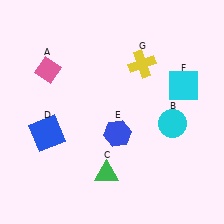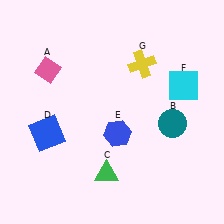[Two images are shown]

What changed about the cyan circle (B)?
In Image 1, B is cyan. In Image 2, it changed to teal.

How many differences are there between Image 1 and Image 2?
There is 1 difference between the two images.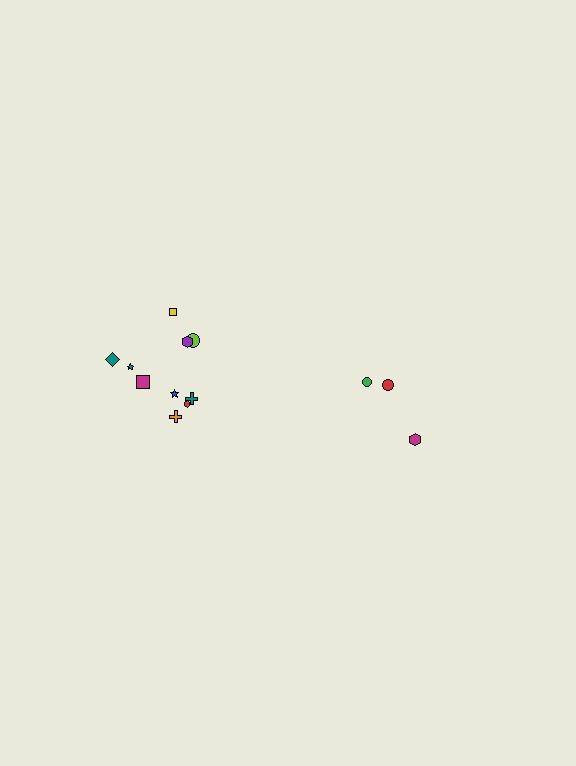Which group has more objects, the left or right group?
The left group.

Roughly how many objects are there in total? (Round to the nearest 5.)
Roughly 15 objects in total.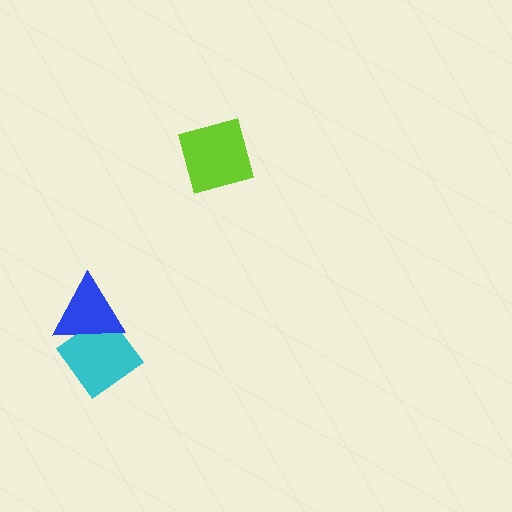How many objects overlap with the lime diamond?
0 objects overlap with the lime diamond.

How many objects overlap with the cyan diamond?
1 object overlaps with the cyan diamond.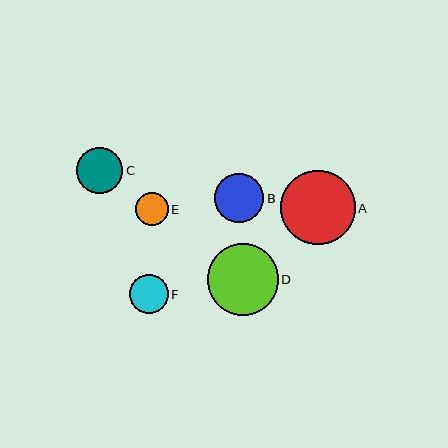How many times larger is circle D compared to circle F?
Circle D is approximately 1.8 times the size of circle F.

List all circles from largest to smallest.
From largest to smallest: A, D, B, C, F, E.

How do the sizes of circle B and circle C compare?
Circle B and circle C are approximately the same size.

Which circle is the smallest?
Circle E is the smallest with a size of approximately 33 pixels.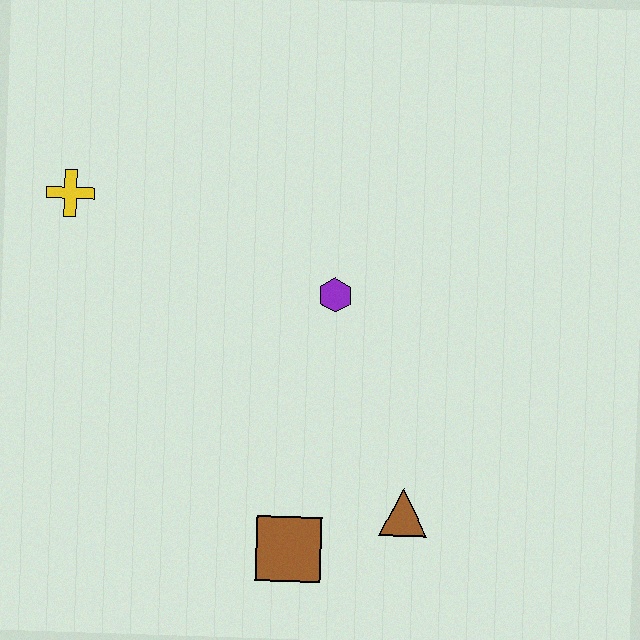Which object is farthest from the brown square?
The yellow cross is farthest from the brown square.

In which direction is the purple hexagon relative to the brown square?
The purple hexagon is above the brown square.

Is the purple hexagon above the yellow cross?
No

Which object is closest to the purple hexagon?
The brown triangle is closest to the purple hexagon.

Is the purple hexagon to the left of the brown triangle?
Yes